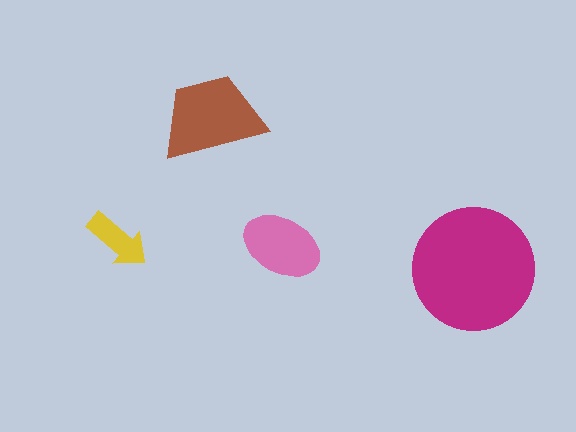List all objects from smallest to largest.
The yellow arrow, the pink ellipse, the brown trapezoid, the magenta circle.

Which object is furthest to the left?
The yellow arrow is leftmost.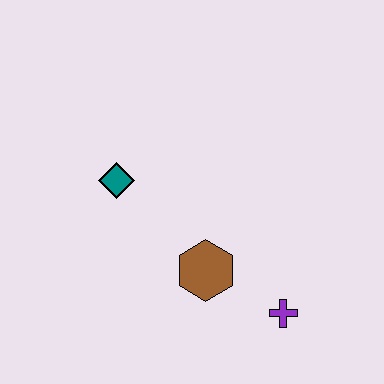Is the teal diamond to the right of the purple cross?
No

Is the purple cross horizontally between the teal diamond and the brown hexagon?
No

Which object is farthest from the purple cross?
The teal diamond is farthest from the purple cross.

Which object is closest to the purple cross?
The brown hexagon is closest to the purple cross.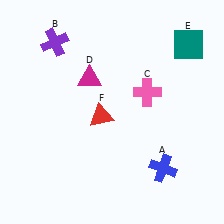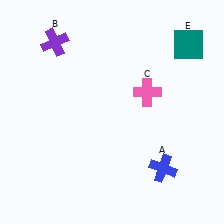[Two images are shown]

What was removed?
The magenta triangle (D), the red triangle (F) were removed in Image 2.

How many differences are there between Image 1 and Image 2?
There are 2 differences between the two images.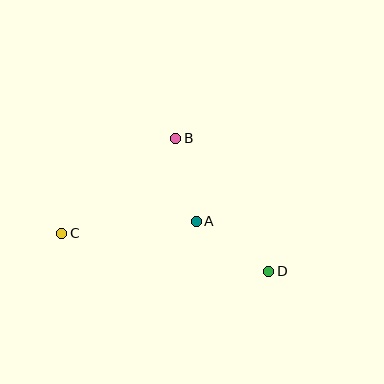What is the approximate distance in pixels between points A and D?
The distance between A and D is approximately 88 pixels.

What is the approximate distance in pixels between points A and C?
The distance between A and C is approximately 135 pixels.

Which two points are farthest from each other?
Points C and D are farthest from each other.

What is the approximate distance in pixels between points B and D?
The distance between B and D is approximately 162 pixels.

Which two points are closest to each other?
Points A and B are closest to each other.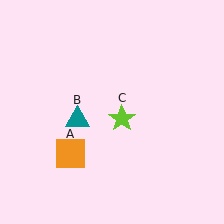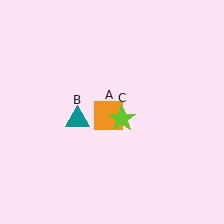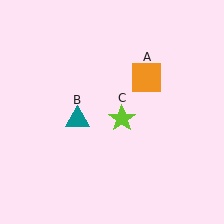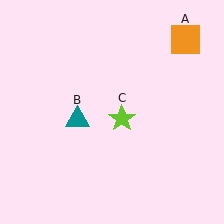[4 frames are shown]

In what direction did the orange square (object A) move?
The orange square (object A) moved up and to the right.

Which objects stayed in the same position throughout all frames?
Teal triangle (object B) and lime star (object C) remained stationary.